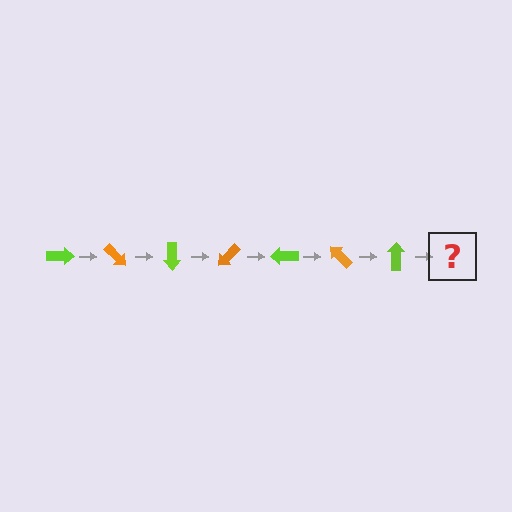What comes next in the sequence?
The next element should be an orange arrow, rotated 315 degrees from the start.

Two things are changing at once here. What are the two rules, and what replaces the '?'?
The two rules are that it rotates 45 degrees each step and the color cycles through lime and orange. The '?' should be an orange arrow, rotated 315 degrees from the start.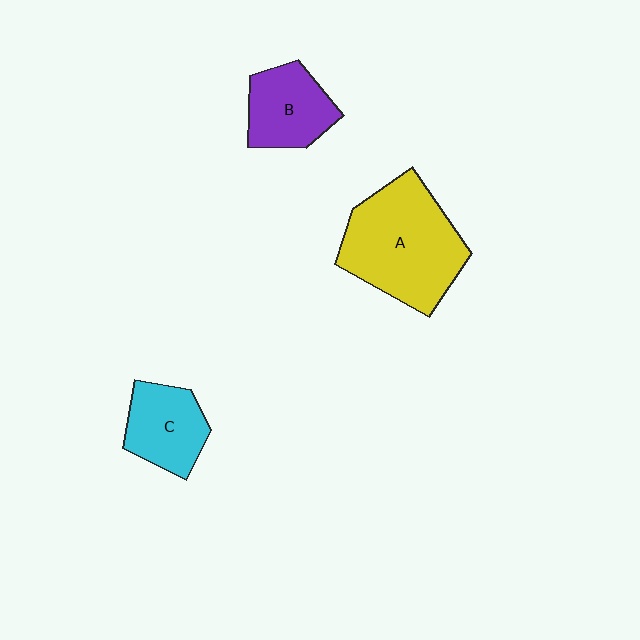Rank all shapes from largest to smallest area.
From largest to smallest: A (yellow), B (purple), C (cyan).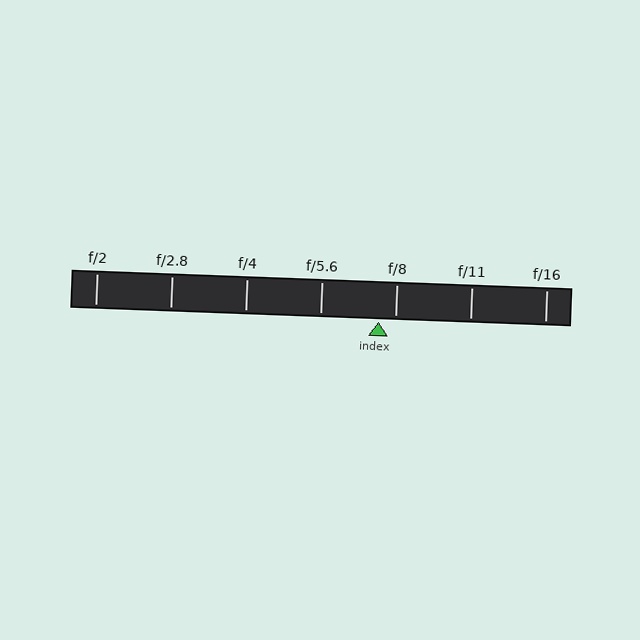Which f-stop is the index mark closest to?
The index mark is closest to f/8.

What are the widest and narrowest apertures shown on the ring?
The widest aperture shown is f/2 and the narrowest is f/16.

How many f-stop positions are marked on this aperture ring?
There are 7 f-stop positions marked.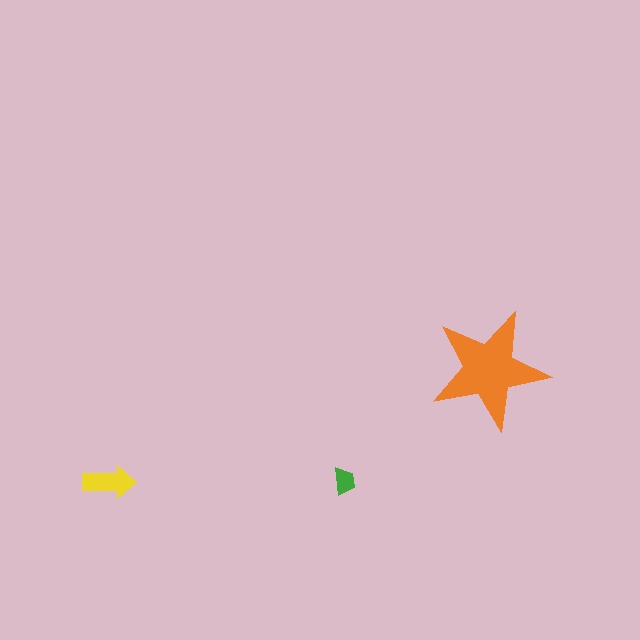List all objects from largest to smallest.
The orange star, the yellow arrow, the green trapezoid.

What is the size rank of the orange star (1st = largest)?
1st.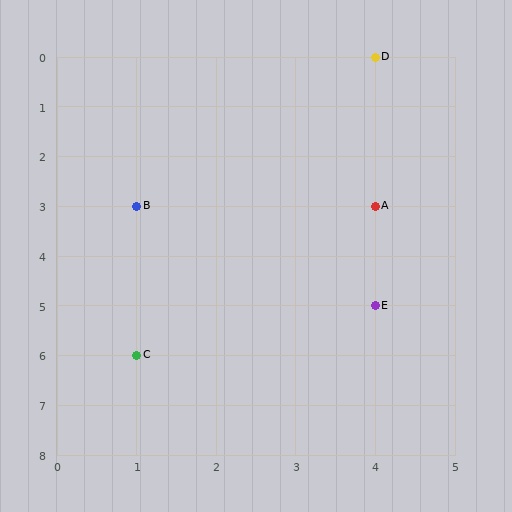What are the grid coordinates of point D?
Point D is at grid coordinates (4, 0).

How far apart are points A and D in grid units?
Points A and D are 3 rows apart.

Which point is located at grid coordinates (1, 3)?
Point B is at (1, 3).